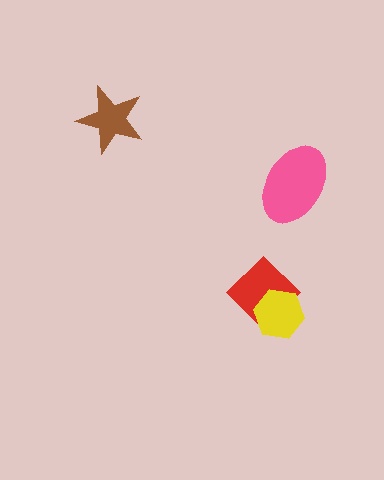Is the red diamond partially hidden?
Yes, it is partially covered by another shape.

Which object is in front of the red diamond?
The yellow hexagon is in front of the red diamond.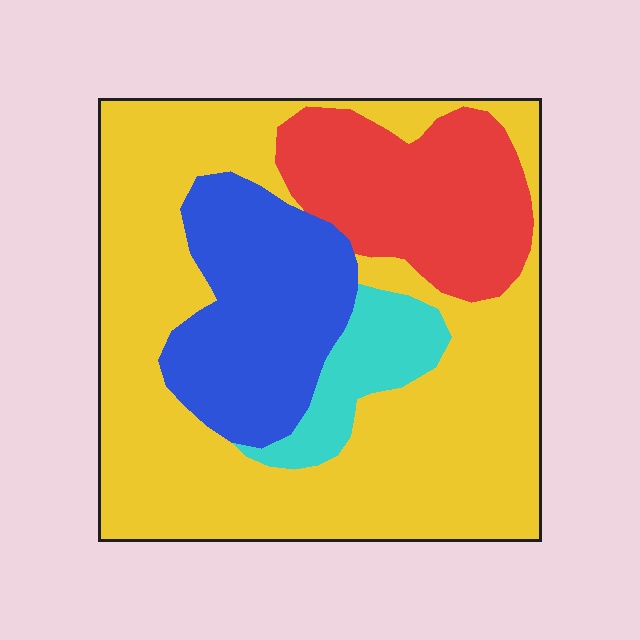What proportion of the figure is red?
Red takes up about one sixth (1/6) of the figure.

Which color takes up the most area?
Yellow, at roughly 55%.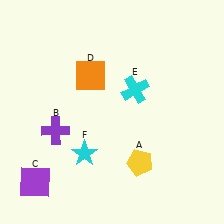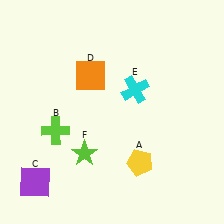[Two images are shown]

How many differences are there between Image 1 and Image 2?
There are 2 differences between the two images.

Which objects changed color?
B changed from purple to lime. F changed from cyan to lime.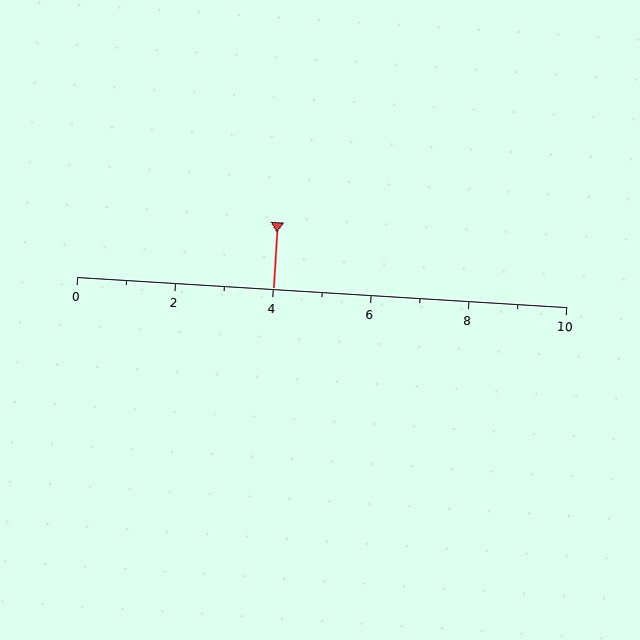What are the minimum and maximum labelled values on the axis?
The axis runs from 0 to 10.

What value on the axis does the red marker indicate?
The marker indicates approximately 4.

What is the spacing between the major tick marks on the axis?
The major ticks are spaced 2 apart.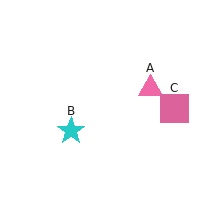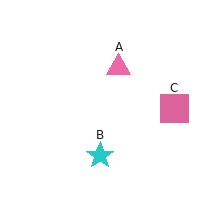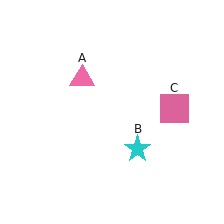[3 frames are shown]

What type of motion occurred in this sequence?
The pink triangle (object A), cyan star (object B) rotated counterclockwise around the center of the scene.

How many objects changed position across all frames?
2 objects changed position: pink triangle (object A), cyan star (object B).